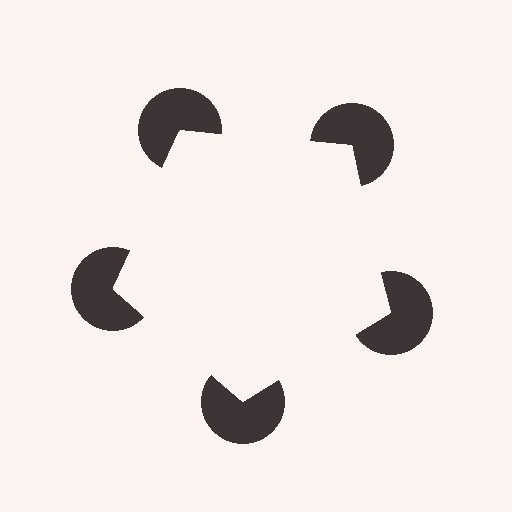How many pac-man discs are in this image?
There are 5 — one at each vertex of the illusory pentagon.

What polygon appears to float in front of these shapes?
An illusory pentagon — its edges are inferred from the aligned wedge cuts in the pac-man discs, not physically drawn.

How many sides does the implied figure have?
5 sides.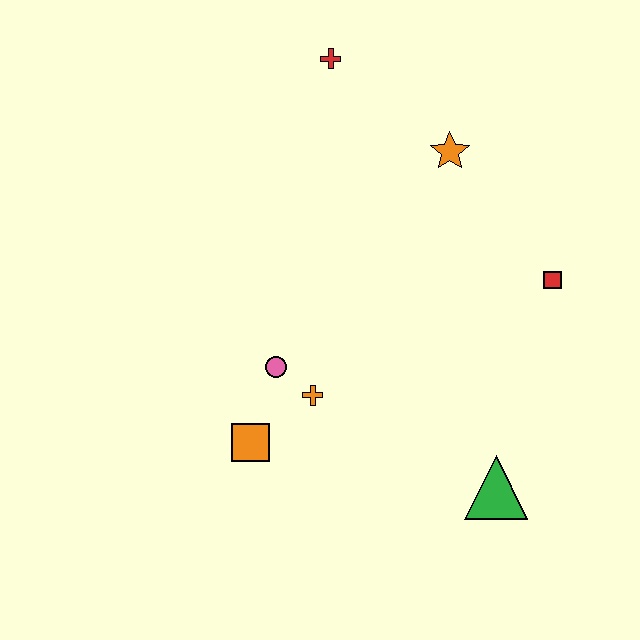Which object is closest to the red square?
The orange star is closest to the red square.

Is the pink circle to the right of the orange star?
No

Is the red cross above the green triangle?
Yes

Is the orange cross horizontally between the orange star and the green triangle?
No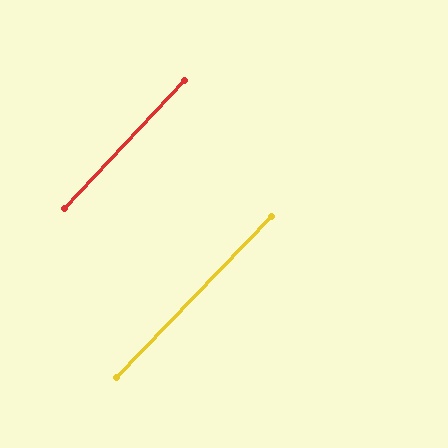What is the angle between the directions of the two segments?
Approximately 0 degrees.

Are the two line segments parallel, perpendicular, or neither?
Parallel — their directions differ by only 0.4°.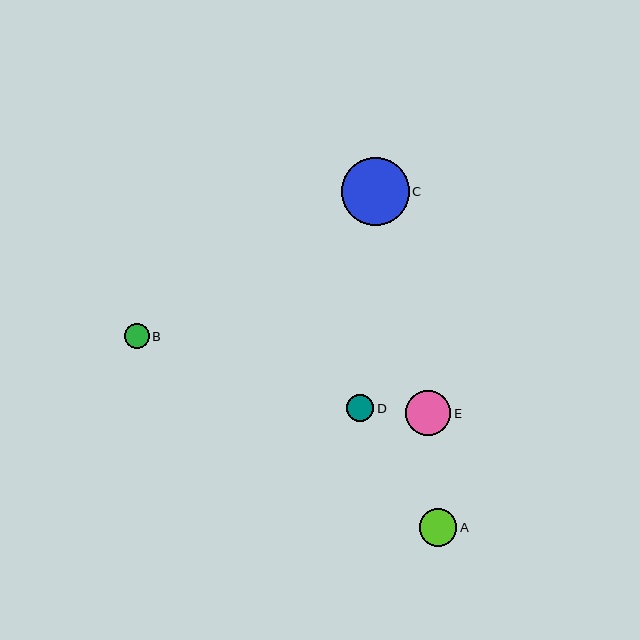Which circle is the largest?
Circle C is the largest with a size of approximately 67 pixels.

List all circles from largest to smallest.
From largest to smallest: C, E, A, D, B.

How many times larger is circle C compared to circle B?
Circle C is approximately 2.7 times the size of circle B.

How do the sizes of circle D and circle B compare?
Circle D and circle B are approximately the same size.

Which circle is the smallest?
Circle B is the smallest with a size of approximately 25 pixels.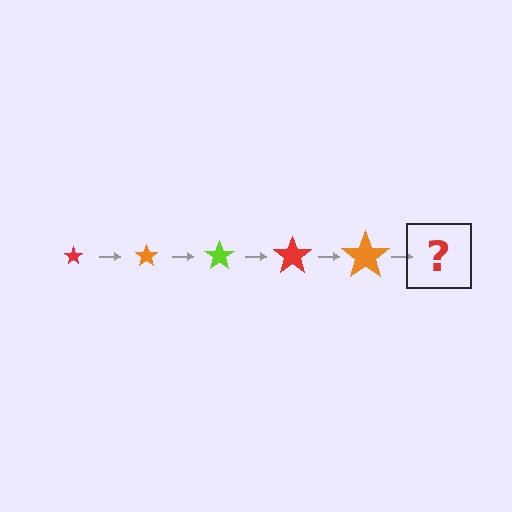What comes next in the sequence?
The next element should be a lime star, larger than the previous one.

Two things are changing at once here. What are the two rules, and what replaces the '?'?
The two rules are that the star grows larger each step and the color cycles through red, orange, and lime. The '?' should be a lime star, larger than the previous one.